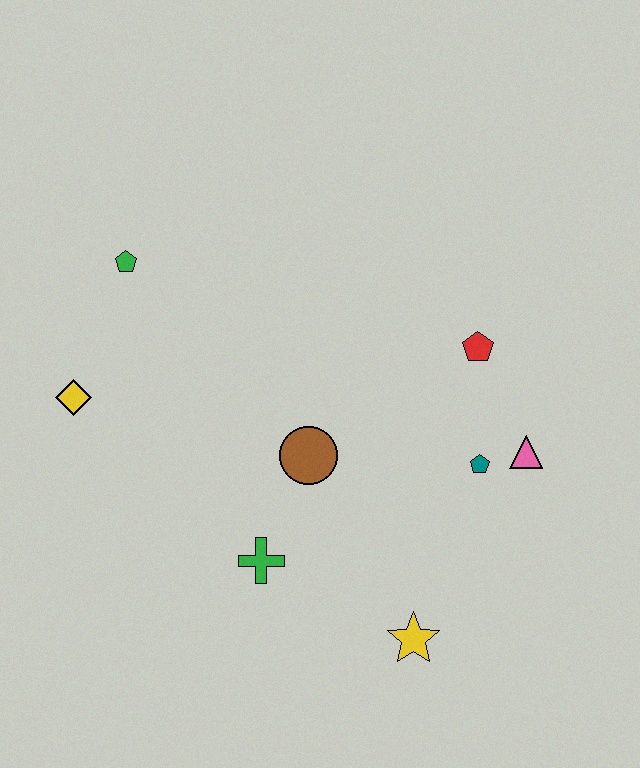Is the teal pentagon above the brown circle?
No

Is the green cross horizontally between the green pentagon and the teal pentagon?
Yes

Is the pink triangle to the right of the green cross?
Yes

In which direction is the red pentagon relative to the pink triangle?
The red pentagon is above the pink triangle.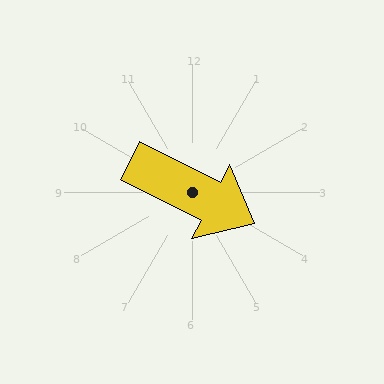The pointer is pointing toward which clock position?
Roughly 4 o'clock.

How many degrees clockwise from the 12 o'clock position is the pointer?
Approximately 117 degrees.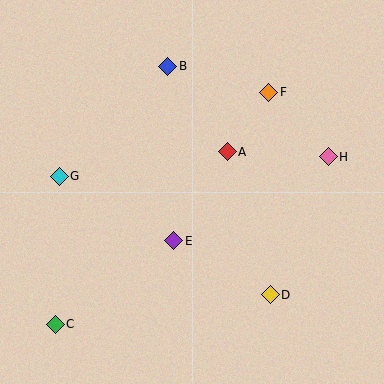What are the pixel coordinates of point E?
Point E is at (174, 241).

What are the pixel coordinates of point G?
Point G is at (59, 176).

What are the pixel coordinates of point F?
Point F is at (269, 92).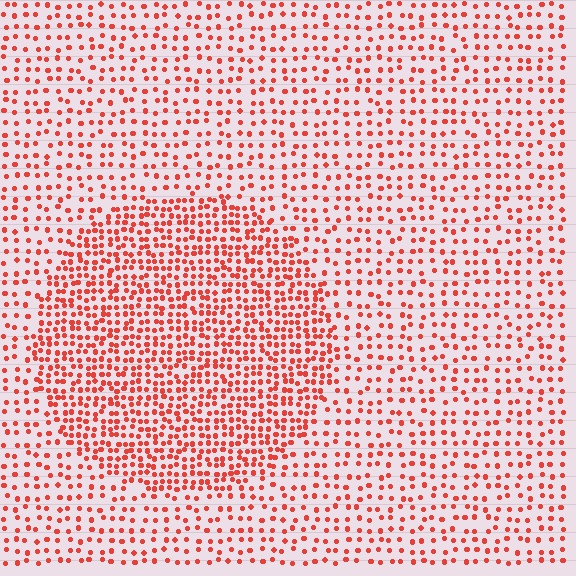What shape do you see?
I see a circle.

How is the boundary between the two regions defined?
The boundary is defined by a change in element density (approximately 2.0x ratio). All elements are the same color, size, and shape.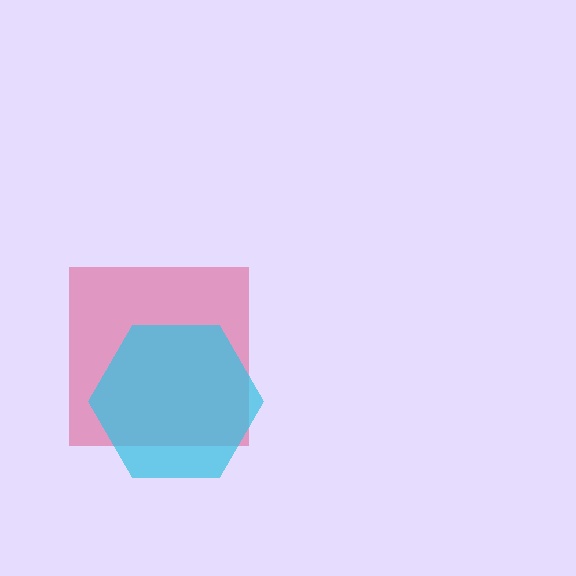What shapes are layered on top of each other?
The layered shapes are: a pink square, a cyan hexagon.